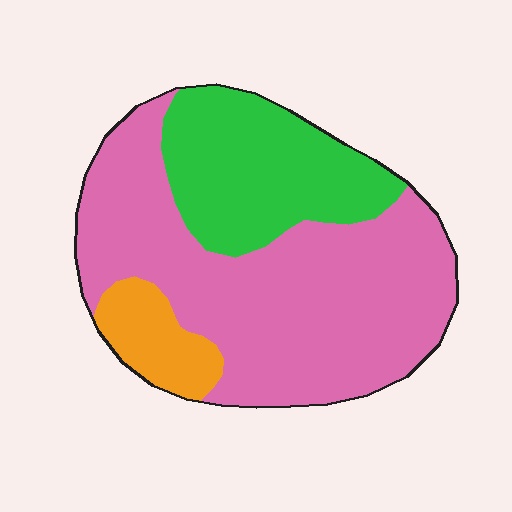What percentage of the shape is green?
Green takes up about one quarter (1/4) of the shape.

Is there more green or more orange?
Green.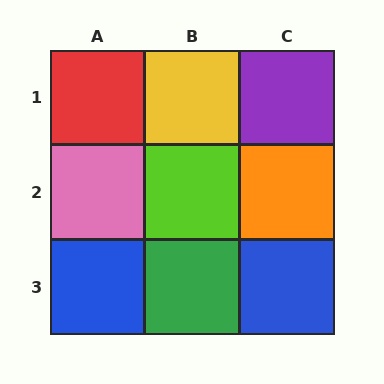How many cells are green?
1 cell is green.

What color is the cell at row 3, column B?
Green.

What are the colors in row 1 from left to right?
Red, yellow, purple.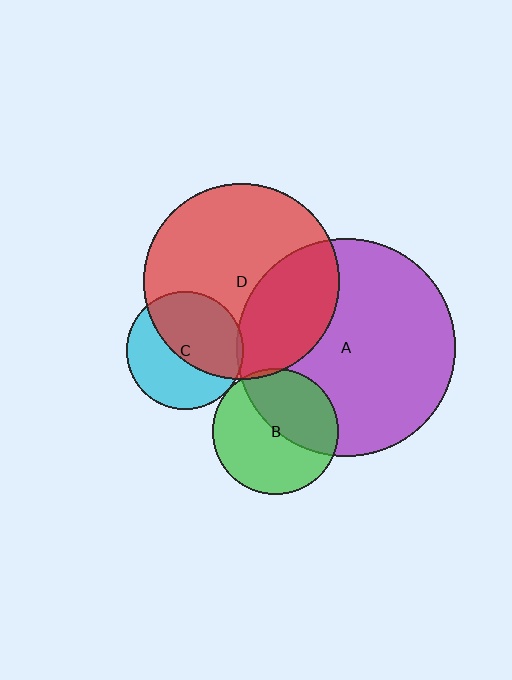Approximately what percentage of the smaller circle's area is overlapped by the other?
Approximately 5%.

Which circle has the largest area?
Circle A (purple).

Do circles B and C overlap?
Yes.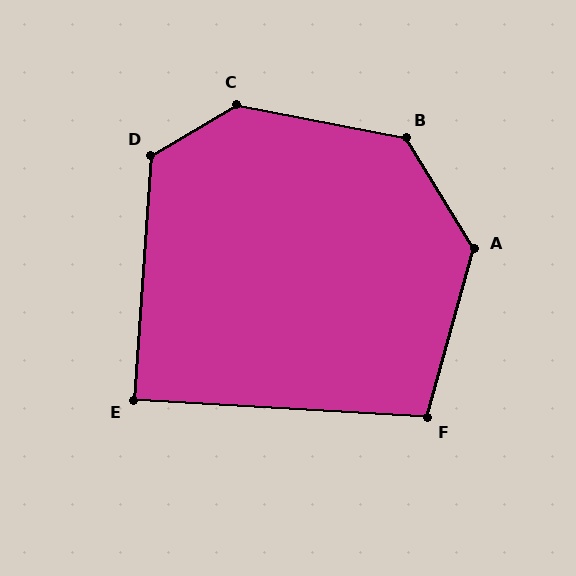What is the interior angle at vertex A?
Approximately 133 degrees (obtuse).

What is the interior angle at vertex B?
Approximately 133 degrees (obtuse).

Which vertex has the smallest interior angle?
E, at approximately 90 degrees.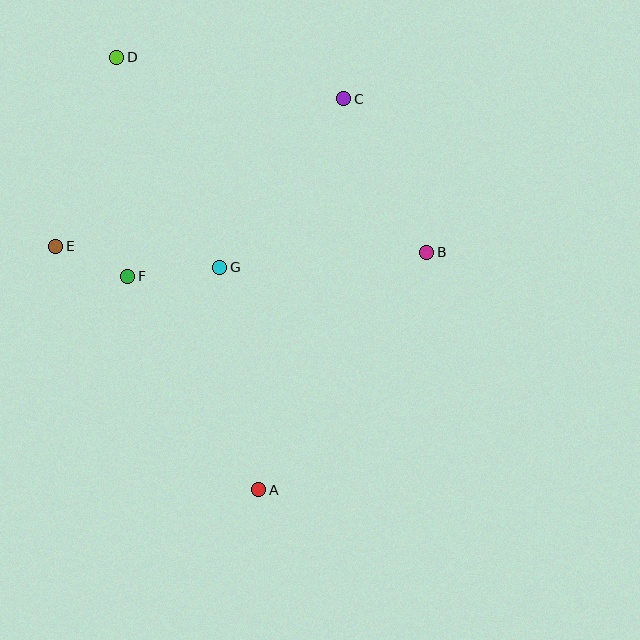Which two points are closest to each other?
Points E and F are closest to each other.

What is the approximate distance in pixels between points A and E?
The distance between A and E is approximately 317 pixels.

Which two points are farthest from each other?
Points A and D are farthest from each other.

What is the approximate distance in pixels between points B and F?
The distance between B and F is approximately 300 pixels.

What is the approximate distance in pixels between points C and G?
The distance between C and G is approximately 209 pixels.